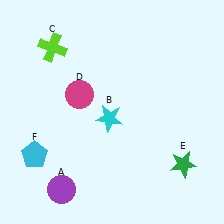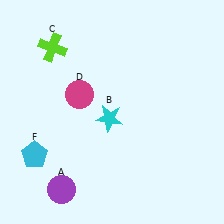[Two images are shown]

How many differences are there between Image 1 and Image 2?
There is 1 difference between the two images.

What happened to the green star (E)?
The green star (E) was removed in Image 2. It was in the bottom-right area of Image 1.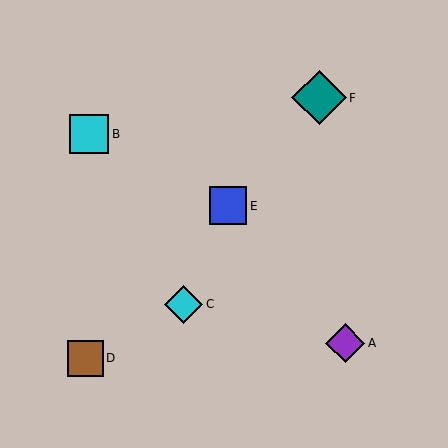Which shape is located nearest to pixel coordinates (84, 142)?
The cyan square (labeled B) at (89, 134) is nearest to that location.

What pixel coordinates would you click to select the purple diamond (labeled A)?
Click at (345, 343) to select the purple diamond A.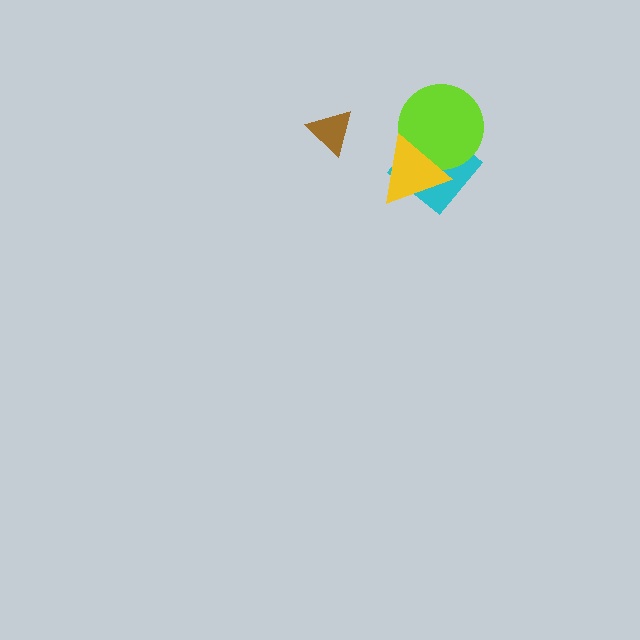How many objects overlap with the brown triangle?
0 objects overlap with the brown triangle.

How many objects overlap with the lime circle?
2 objects overlap with the lime circle.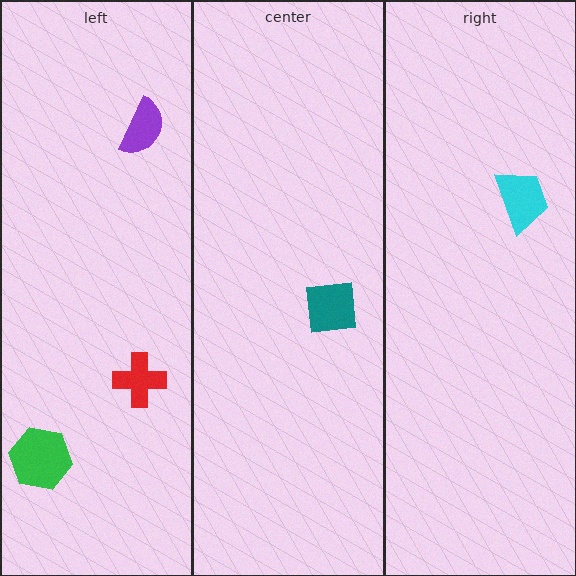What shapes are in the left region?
The green hexagon, the red cross, the purple semicircle.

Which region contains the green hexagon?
The left region.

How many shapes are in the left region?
3.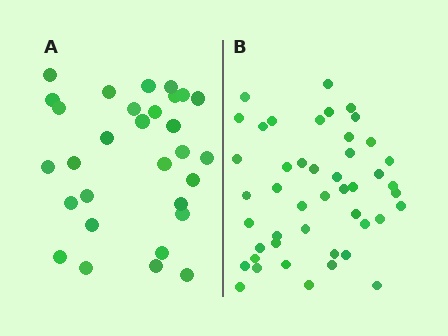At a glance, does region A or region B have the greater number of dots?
Region B (the right region) has more dots.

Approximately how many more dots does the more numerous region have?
Region B has approximately 15 more dots than region A.